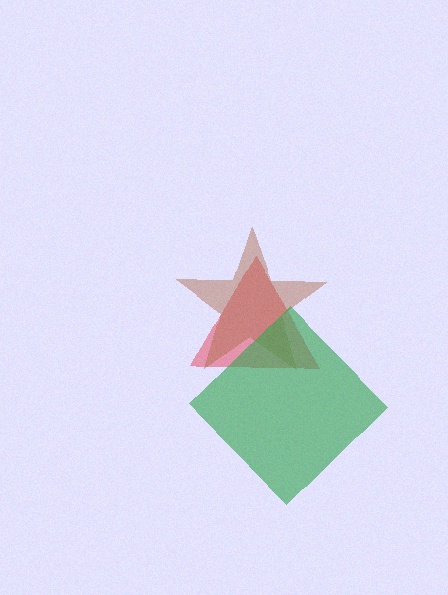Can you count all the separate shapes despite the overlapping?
Yes, there are 3 separate shapes.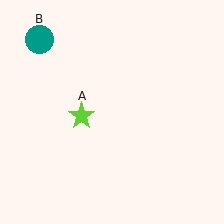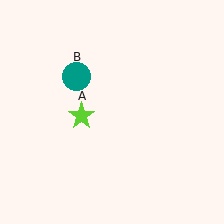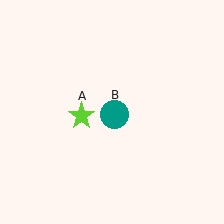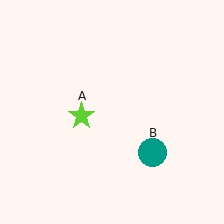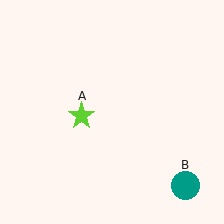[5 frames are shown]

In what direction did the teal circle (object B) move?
The teal circle (object B) moved down and to the right.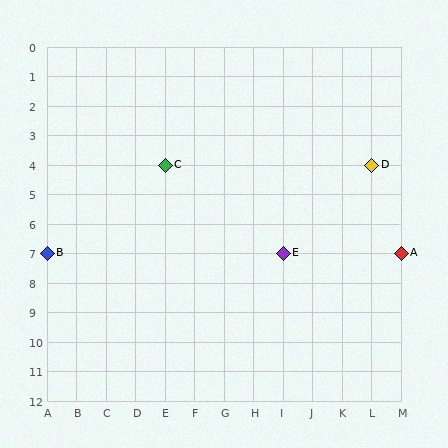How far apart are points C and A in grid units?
Points C and A are 8 columns and 3 rows apart (about 8.5 grid units diagonally).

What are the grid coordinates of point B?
Point B is at grid coordinates (A, 7).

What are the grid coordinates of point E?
Point E is at grid coordinates (I, 7).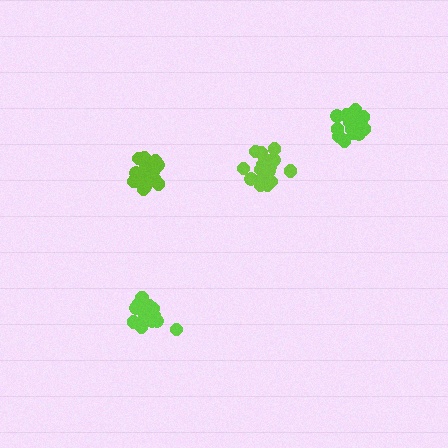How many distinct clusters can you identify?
There are 4 distinct clusters.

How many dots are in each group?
Group 1: 21 dots, Group 2: 21 dots, Group 3: 20 dots, Group 4: 17 dots (79 total).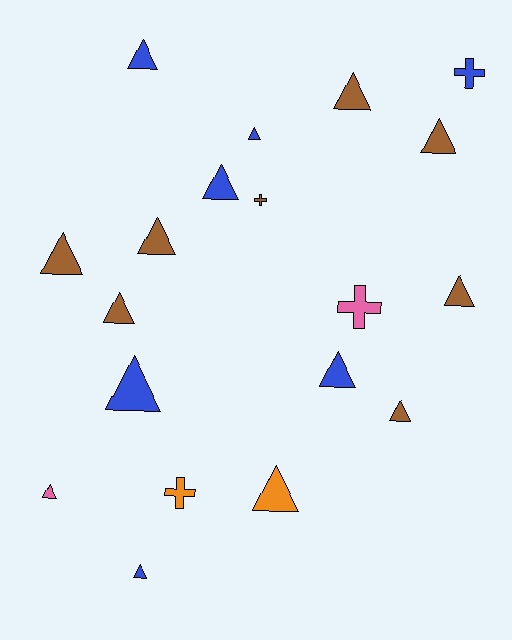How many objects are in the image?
There are 19 objects.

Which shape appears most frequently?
Triangle, with 15 objects.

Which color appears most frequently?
Brown, with 8 objects.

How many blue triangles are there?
There are 6 blue triangles.